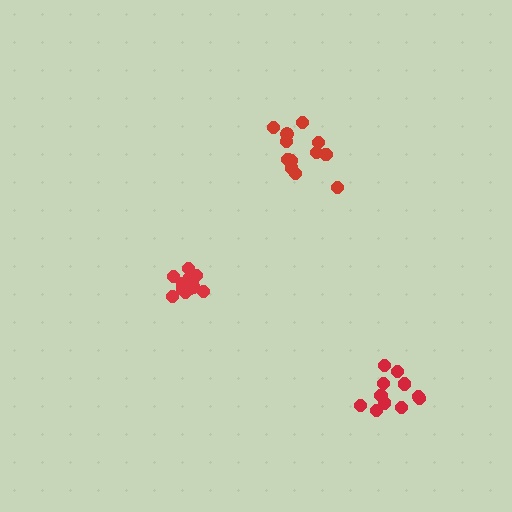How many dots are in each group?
Group 1: 12 dots, Group 2: 13 dots, Group 3: 11 dots (36 total).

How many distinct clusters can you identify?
There are 3 distinct clusters.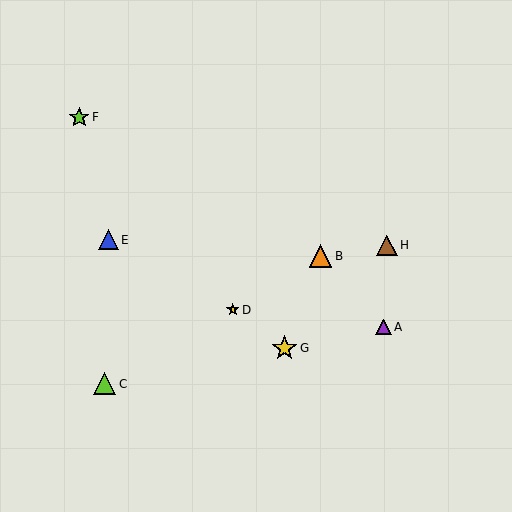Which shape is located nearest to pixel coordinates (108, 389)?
The lime triangle (labeled C) at (105, 384) is nearest to that location.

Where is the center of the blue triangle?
The center of the blue triangle is at (108, 240).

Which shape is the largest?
The yellow star (labeled G) is the largest.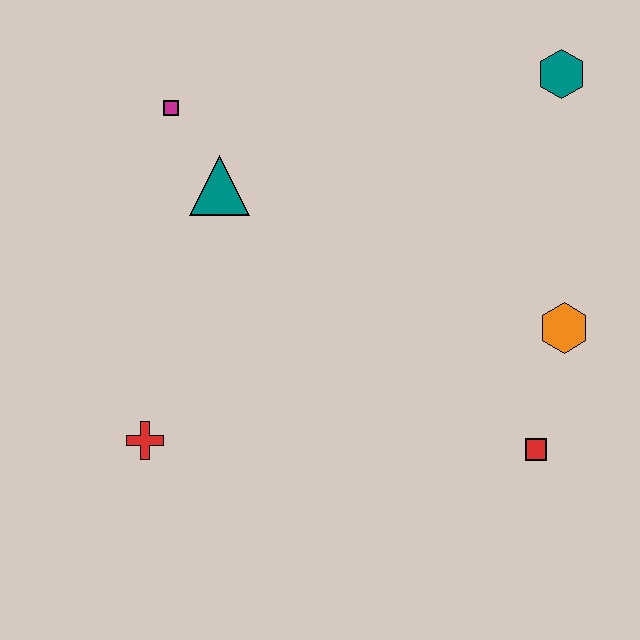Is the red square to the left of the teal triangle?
No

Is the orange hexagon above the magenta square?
No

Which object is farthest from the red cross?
The teal hexagon is farthest from the red cross.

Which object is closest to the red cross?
The teal triangle is closest to the red cross.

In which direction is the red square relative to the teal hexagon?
The red square is below the teal hexagon.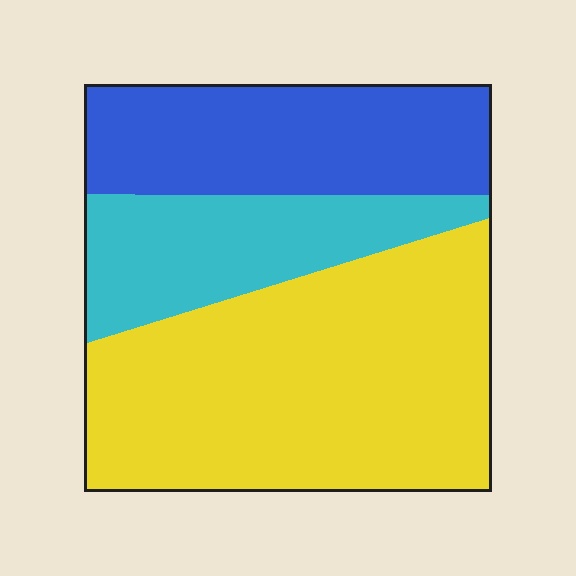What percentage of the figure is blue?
Blue takes up about one quarter (1/4) of the figure.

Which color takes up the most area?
Yellow, at roughly 50%.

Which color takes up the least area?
Cyan, at roughly 20%.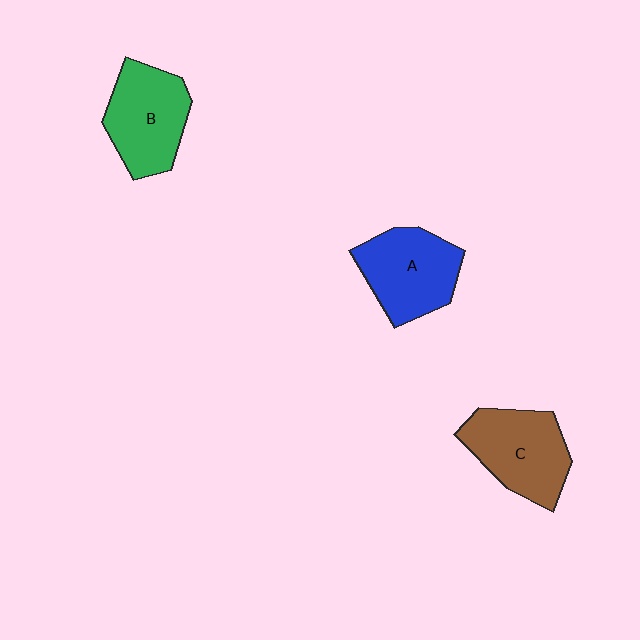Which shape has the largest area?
Shape C (brown).